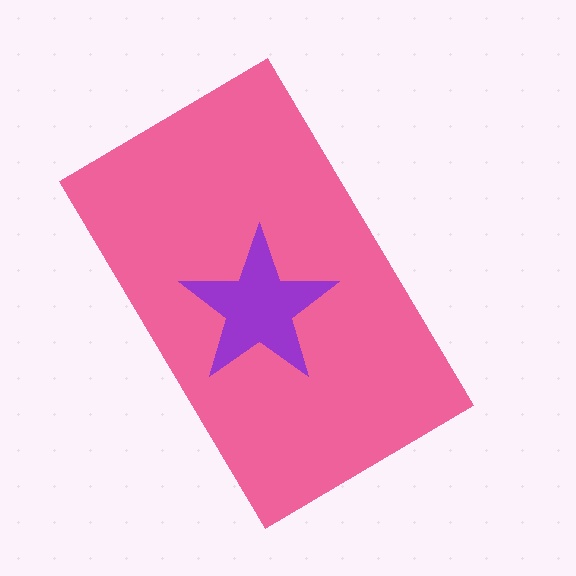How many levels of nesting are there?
2.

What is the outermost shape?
The pink rectangle.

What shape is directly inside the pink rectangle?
The purple star.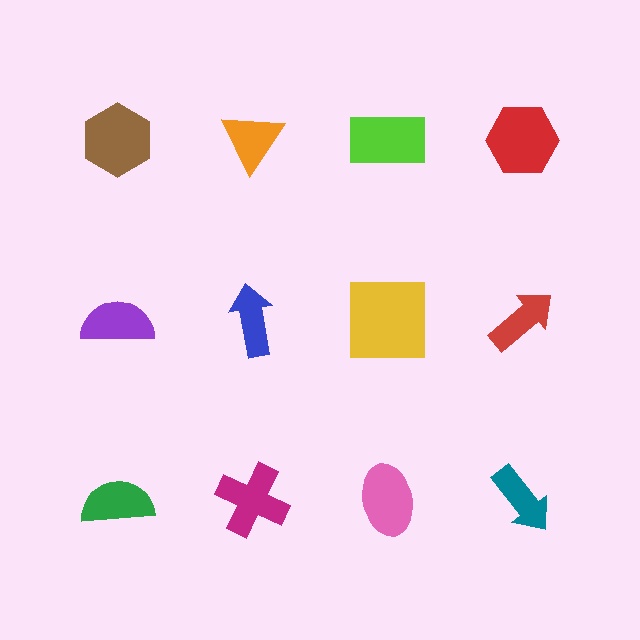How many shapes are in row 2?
4 shapes.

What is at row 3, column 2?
A magenta cross.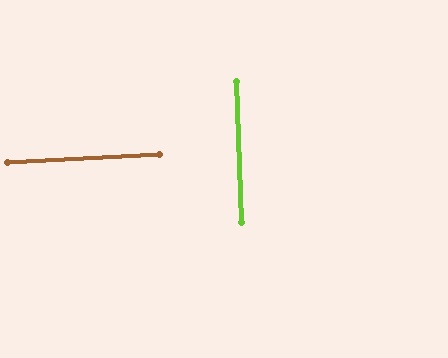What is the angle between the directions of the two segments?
Approximately 89 degrees.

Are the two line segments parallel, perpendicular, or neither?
Perpendicular — they meet at approximately 89°.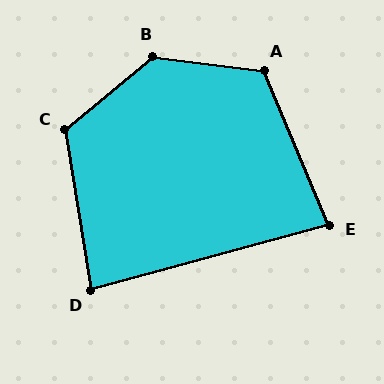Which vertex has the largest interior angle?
B, at approximately 133 degrees.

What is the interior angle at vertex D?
Approximately 84 degrees (acute).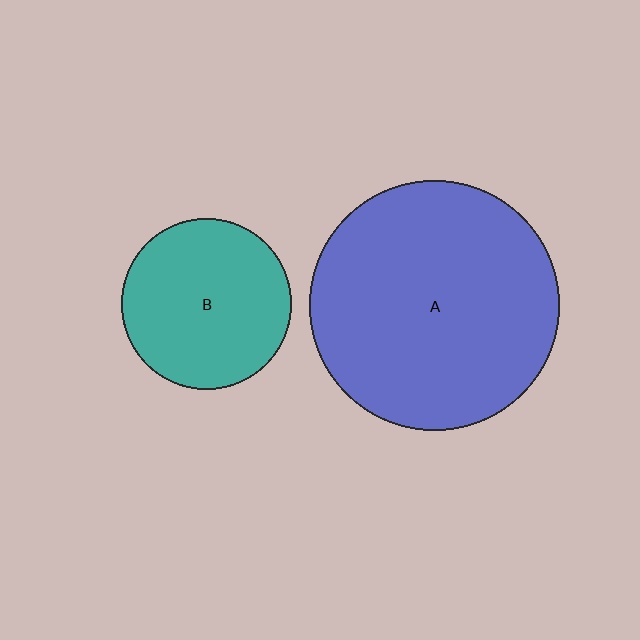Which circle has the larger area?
Circle A (blue).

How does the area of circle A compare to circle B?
Approximately 2.1 times.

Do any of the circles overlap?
No, none of the circles overlap.